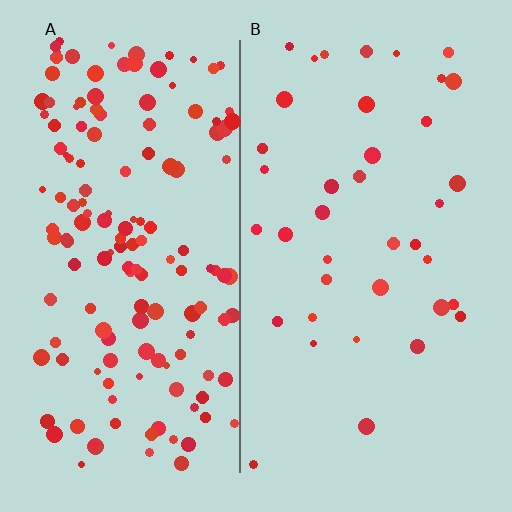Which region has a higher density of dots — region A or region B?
A (the left).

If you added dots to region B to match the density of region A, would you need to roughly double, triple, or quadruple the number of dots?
Approximately quadruple.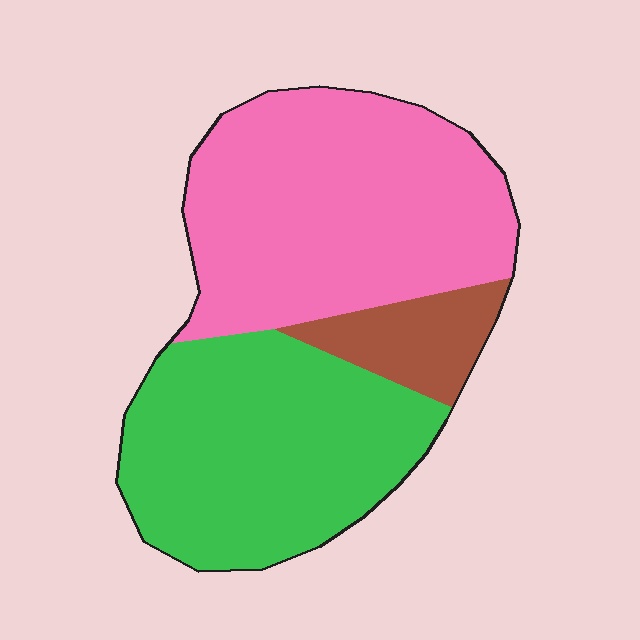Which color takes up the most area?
Pink, at roughly 50%.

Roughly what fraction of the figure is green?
Green takes up about two fifths (2/5) of the figure.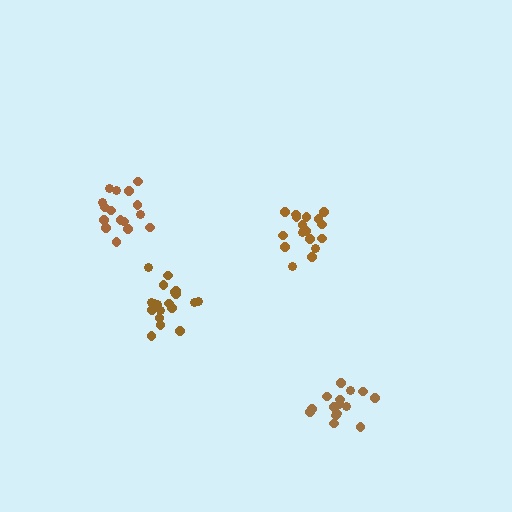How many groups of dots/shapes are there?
There are 4 groups.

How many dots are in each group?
Group 1: 17 dots, Group 2: 19 dots, Group 3: 15 dots, Group 4: 16 dots (67 total).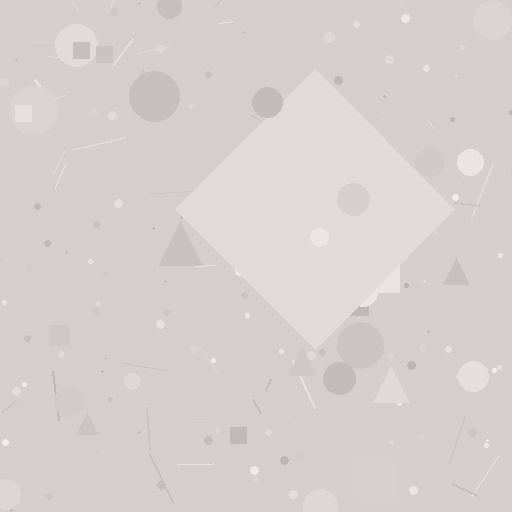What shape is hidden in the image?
A diamond is hidden in the image.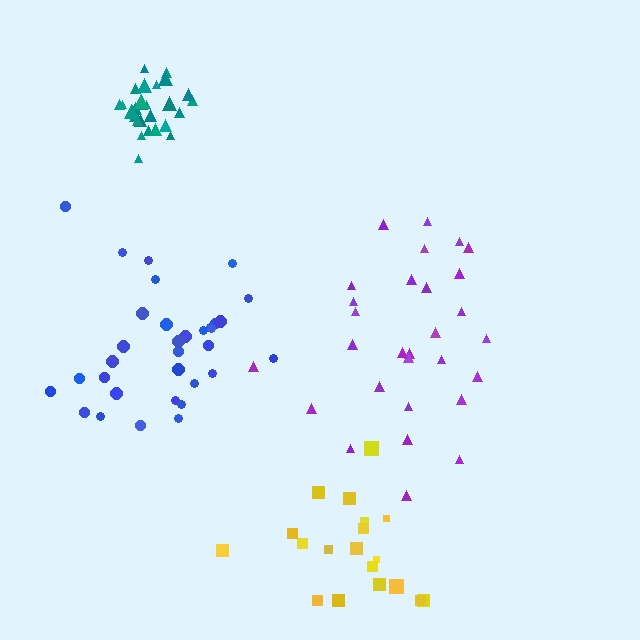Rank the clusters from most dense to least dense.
teal, blue, purple, yellow.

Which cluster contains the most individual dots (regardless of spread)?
Blue (33).